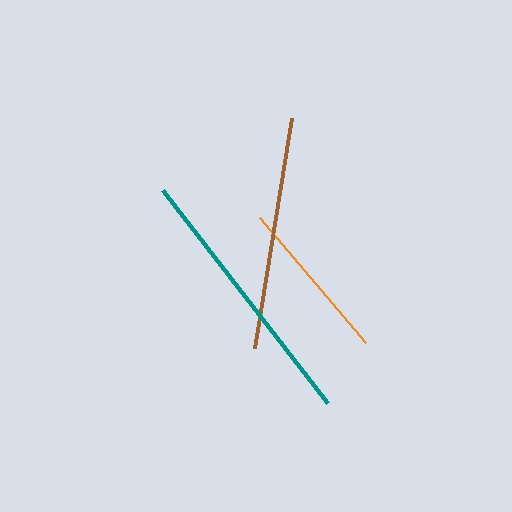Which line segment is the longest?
The teal line is the longest at approximately 269 pixels.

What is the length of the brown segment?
The brown segment is approximately 233 pixels long.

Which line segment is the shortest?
The orange line is the shortest at approximately 164 pixels.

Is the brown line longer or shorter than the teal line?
The teal line is longer than the brown line.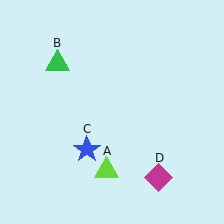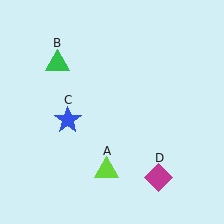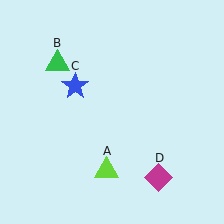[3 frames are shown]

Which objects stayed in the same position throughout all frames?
Lime triangle (object A) and green triangle (object B) and magenta diamond (object D) remained stationary.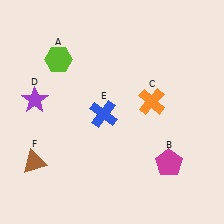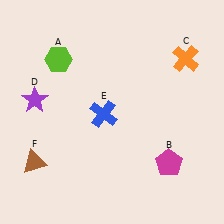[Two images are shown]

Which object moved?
The orange cross (C) moved up.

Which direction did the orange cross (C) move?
The orange cross (C) moved up.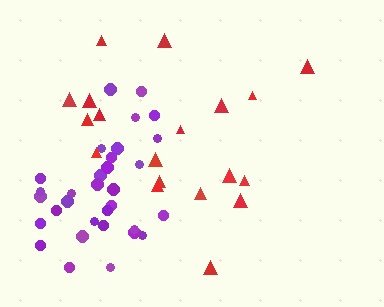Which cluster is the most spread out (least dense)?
Red.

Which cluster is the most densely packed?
Purple.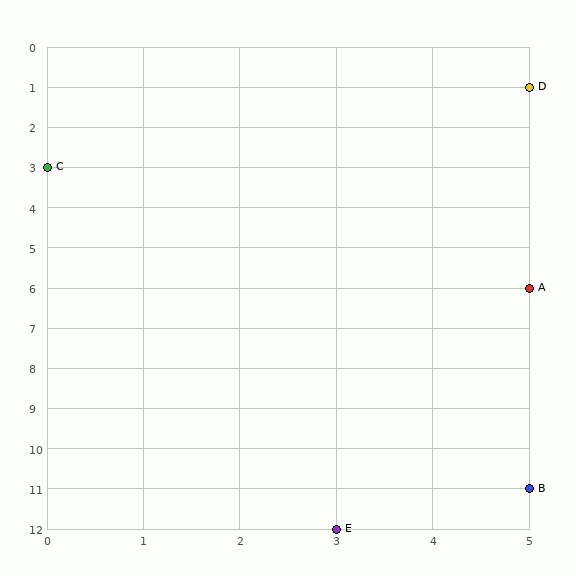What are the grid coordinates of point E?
Point E is at grid coordinates (3, 12).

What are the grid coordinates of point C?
Point C is at grid coordinates (0, 3).